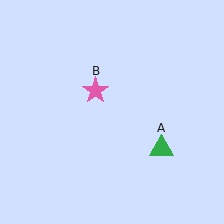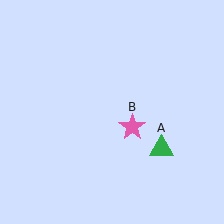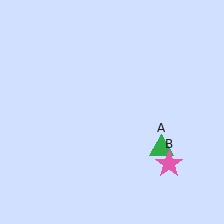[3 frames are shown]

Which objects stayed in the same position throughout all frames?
Green triangle (object A) remained stationary.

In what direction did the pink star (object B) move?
The pink star (object B) moved down and to the right.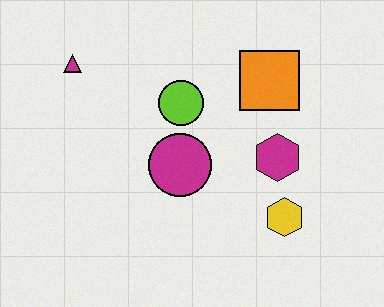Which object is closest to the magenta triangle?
The lime circle is closest to the magenta triangle.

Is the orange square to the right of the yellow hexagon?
No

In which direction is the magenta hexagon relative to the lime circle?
The magenta hexagon is to the right of the lime circle.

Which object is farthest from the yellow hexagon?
The magenta triangle is farthest from the yellow hexagon.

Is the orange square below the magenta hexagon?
No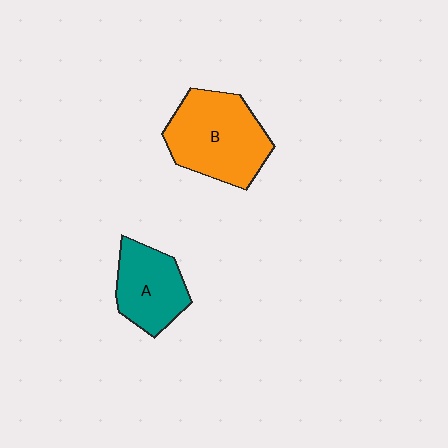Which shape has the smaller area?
Shape A (teal).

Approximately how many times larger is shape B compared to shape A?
Approximately 1.5 times.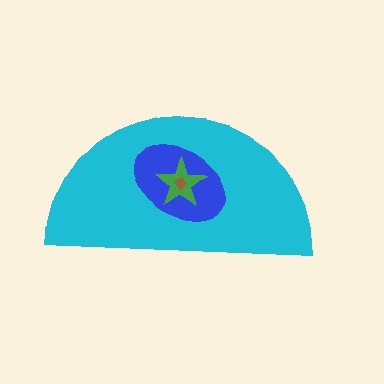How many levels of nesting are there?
4.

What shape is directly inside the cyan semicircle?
The blue ellipse.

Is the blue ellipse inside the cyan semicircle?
Yes.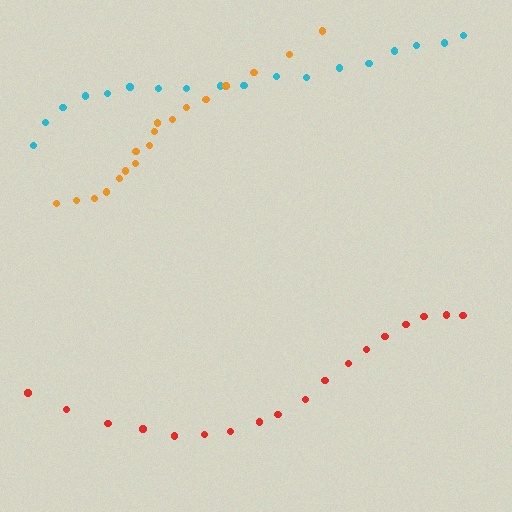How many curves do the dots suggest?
There are 3 distinct paths.